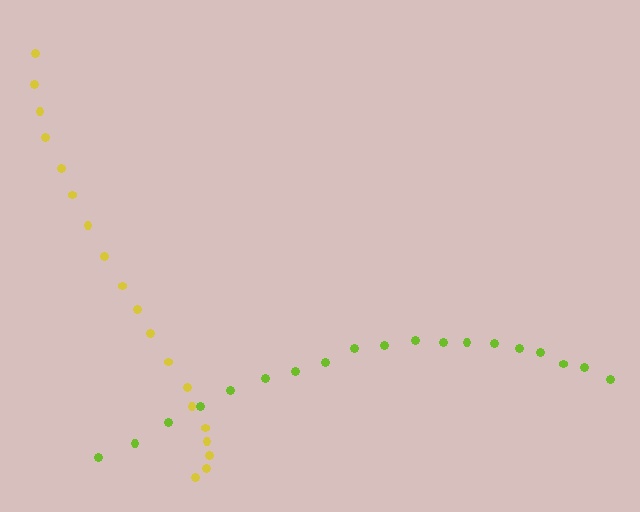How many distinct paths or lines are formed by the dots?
There are 2 distinct paths.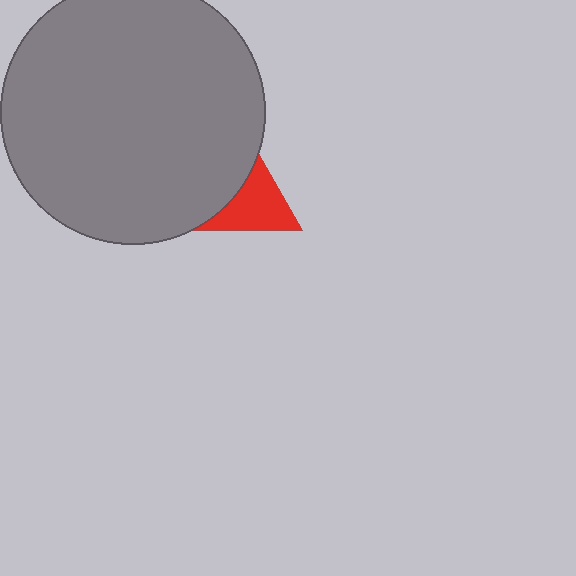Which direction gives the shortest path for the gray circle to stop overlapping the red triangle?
Moving left gives the shortest separation.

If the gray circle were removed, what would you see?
You would see the complete red triangle.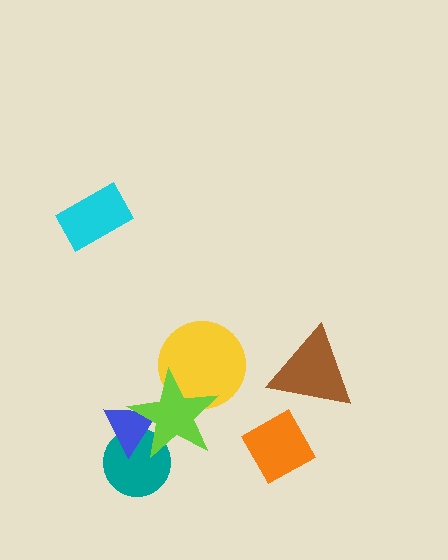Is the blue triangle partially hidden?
Yes, it is partially covered by another shape.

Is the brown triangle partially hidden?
No, no other shape covers it.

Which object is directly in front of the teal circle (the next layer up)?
The blue triangle is directly in front of the teal circle.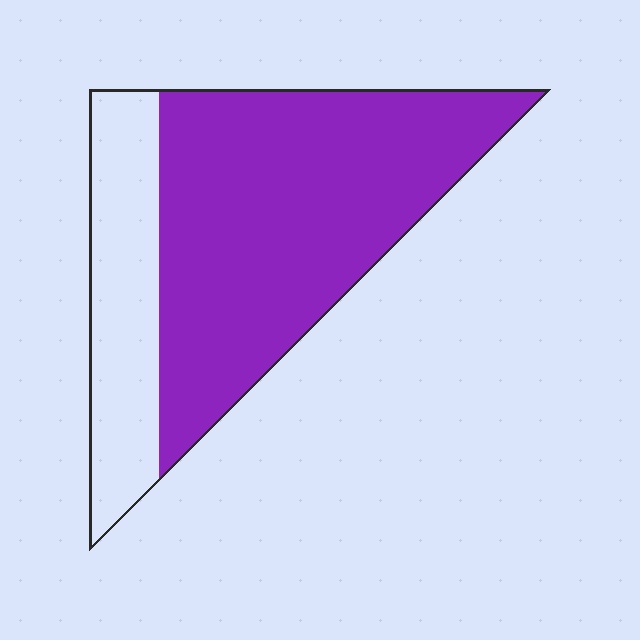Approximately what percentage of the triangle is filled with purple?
Approximately 70%.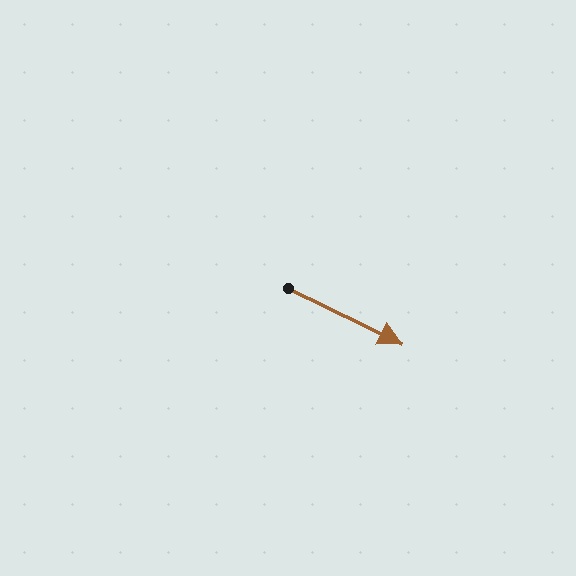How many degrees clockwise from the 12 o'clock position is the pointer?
Approximately 116 degrees.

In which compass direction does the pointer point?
Southeast.